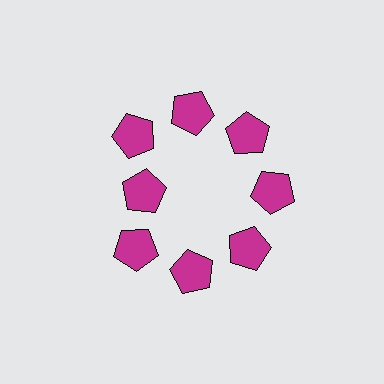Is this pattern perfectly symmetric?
No. The 8 magenta pentagons are arranged in a ring, but one element near the 9 o'clock position is pulled inward toward the center, breaking the 8-fold rotational symmetry.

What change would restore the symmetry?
The symmetry would be restored by moving it outward, back onto the ring so that all 8 pentagons sit at equal angles and equal distance from the center.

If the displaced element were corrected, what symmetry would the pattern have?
It would have 8-fold rotational symmetry — the pattern would map onto itself every 45 degrees.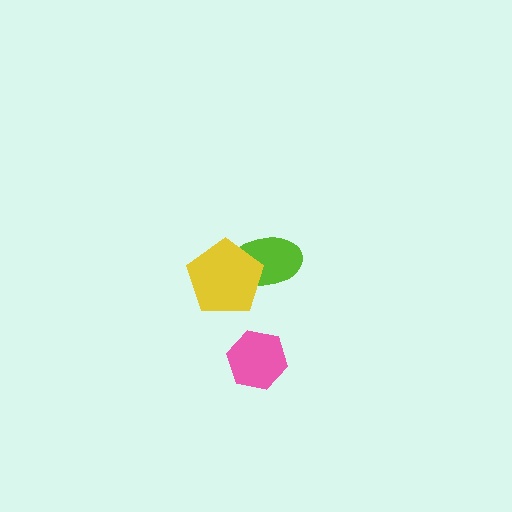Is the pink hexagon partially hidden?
No, no other shape covers it.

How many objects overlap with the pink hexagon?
0 objects overlap with the pink hexagon.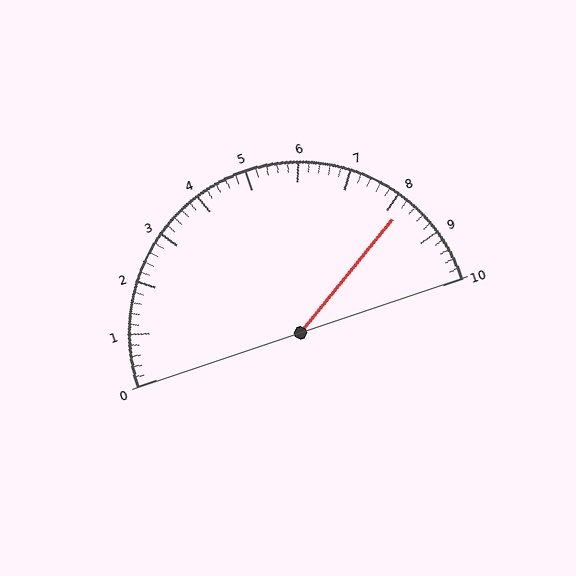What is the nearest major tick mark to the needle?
The nearest major tick mark is 8.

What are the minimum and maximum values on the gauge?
The gauge ranges from 0 to 10.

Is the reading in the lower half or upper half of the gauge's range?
The reading is in the upper half of the range (0 to 10).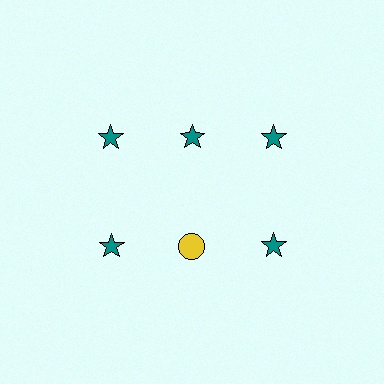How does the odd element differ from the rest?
It differs in both color (yellow instead of teal) and shape (circle instead of star).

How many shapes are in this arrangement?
There are 6 shapes arranged in a grid pattern.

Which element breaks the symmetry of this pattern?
The yellow circle in the second row, second from left column breaks the symmetry. All other shapes are teal stars.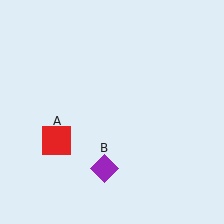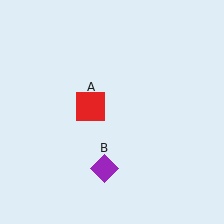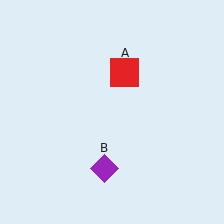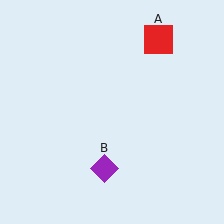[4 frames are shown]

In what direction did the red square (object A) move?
The red square (object A) moved up and to the right.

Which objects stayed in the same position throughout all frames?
Purple diamond (object B) remained stationary.